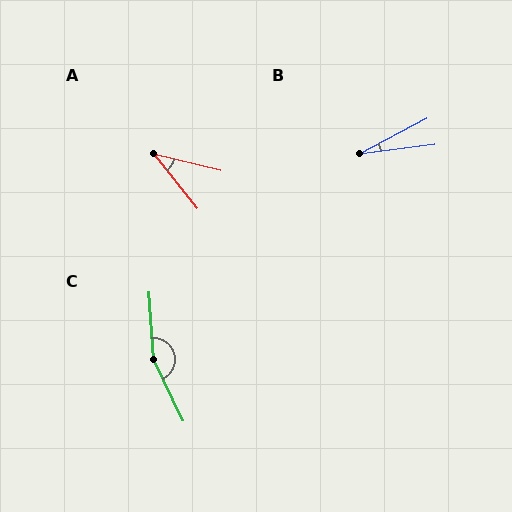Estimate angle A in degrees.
Approximately 38 degrees.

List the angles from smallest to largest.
B (20°), A (38°), C (159°).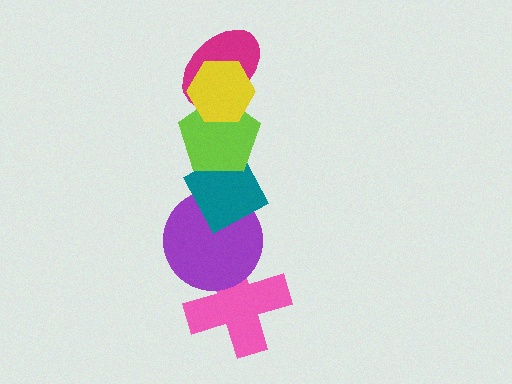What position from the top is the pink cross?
The pink cross is 6th from the top.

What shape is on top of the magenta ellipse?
The yellow hexagon is on top of the magenta ellipse.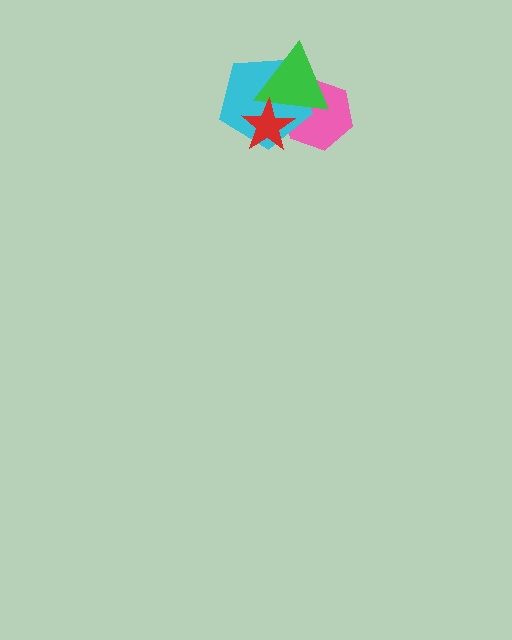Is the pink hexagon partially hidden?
Yes, it is partially covered by another shape.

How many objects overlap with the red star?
3 objects overlap with the red star.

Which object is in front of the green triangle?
The red star is in front of the green triangle.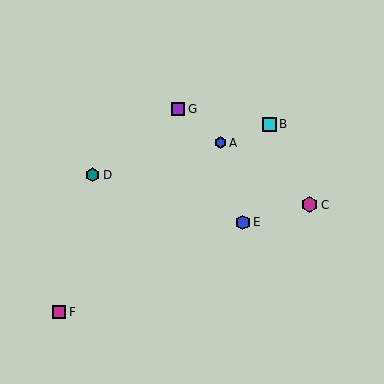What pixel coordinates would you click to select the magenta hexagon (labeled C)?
Click at (310, 205) to select the magenta hexagon C.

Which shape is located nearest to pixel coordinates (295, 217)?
The magenta hexagon (labeled C) at (310, 205) is nearest to that location.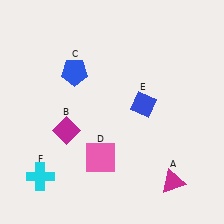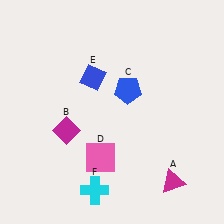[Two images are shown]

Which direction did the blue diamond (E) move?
The blue diamond (E) moved left.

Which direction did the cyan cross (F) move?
The cyan cross (F) moved right.